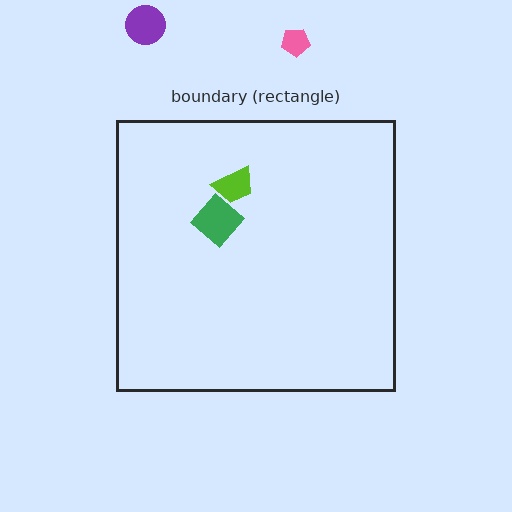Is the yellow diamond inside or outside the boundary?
Inside.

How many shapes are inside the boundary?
3 inside, 2 outside.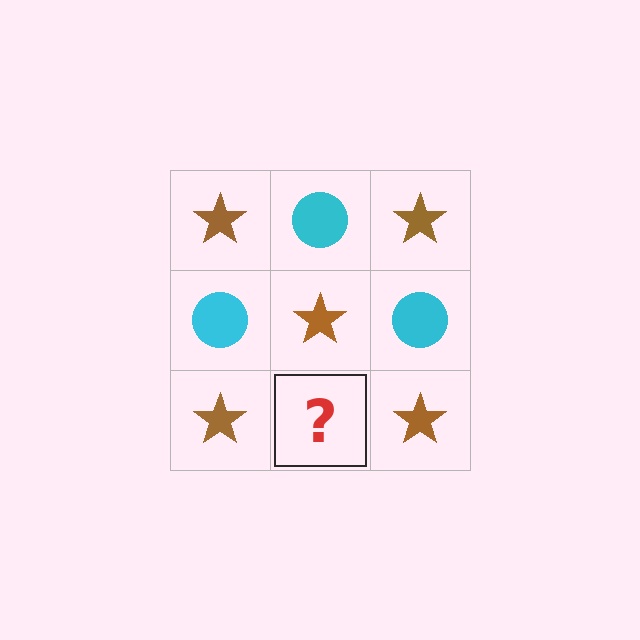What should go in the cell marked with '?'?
The missing cell should contain a cyan circle.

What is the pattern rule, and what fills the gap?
The rule is that it alternates brown star and cyan circle in a checkerboard pattern. The gap should be filled with a cyan circle.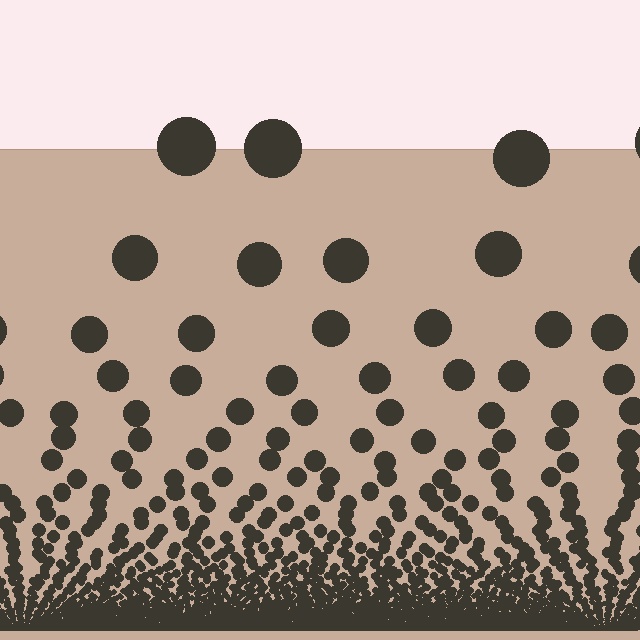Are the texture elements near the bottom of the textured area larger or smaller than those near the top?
Smaller. The gradient is inverted — elements near the bottom are smaller and denser.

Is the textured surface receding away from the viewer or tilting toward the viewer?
The surface appears to tilt toward the viewer. Texture elements get larger and sparser toward the top.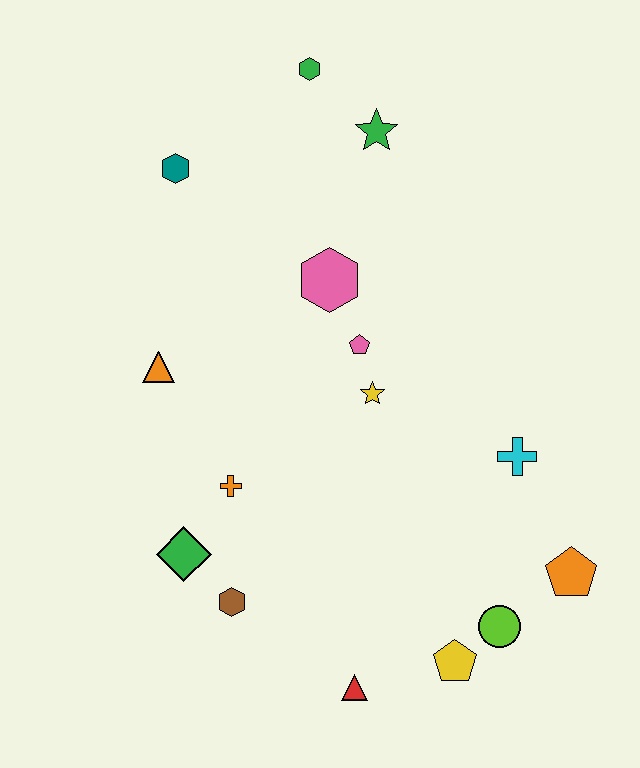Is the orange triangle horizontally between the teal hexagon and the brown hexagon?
No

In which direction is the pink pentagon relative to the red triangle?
The pink pentagon is above the red triangle.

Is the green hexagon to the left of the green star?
Yes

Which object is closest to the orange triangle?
The orange cross is closest to the orange triangle.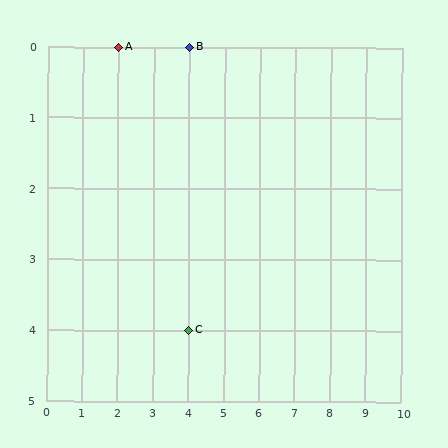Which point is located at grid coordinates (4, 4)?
Point C is at (4, 4).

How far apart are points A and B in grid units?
Points A and B are 2 columns apart.